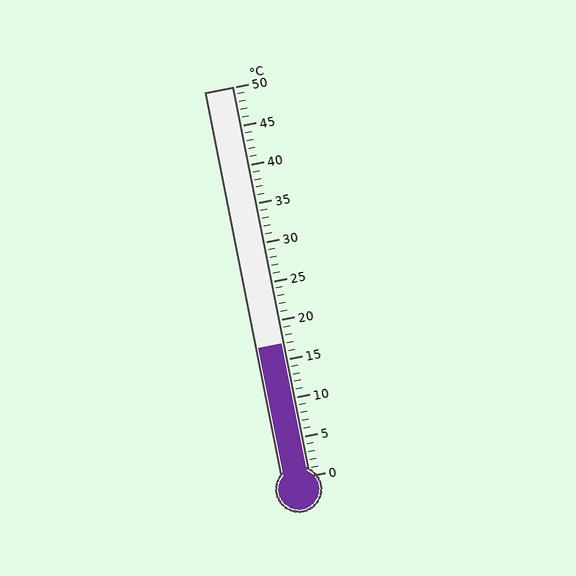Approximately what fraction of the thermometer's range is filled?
The thermometer is filled to approximately 35% of its range.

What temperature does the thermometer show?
The thermometer shows approximately 17°C.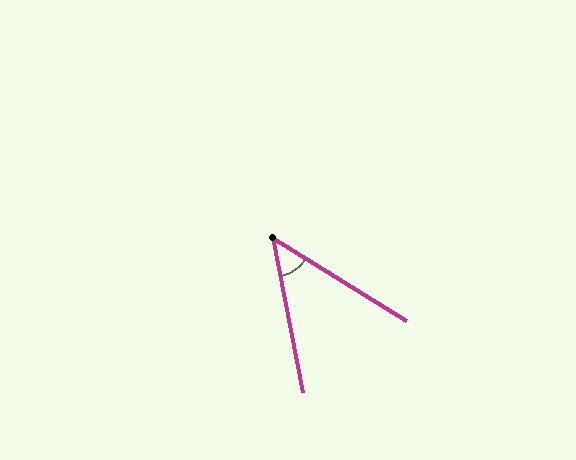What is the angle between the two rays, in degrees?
Approximately 47 degrees.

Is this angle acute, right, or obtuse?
It is acute.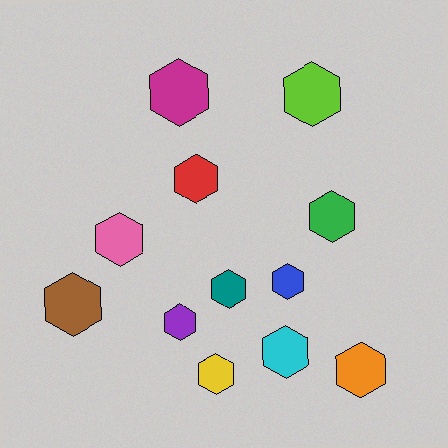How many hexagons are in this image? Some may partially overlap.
There are 12 hexagons.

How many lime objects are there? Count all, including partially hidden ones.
There is 1 lime object.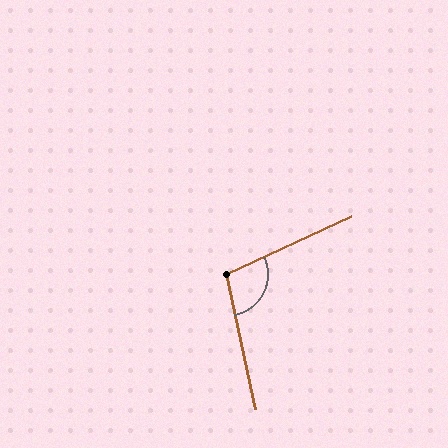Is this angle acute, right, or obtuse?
It is obtuse.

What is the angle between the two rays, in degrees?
Approximately 103 degrees.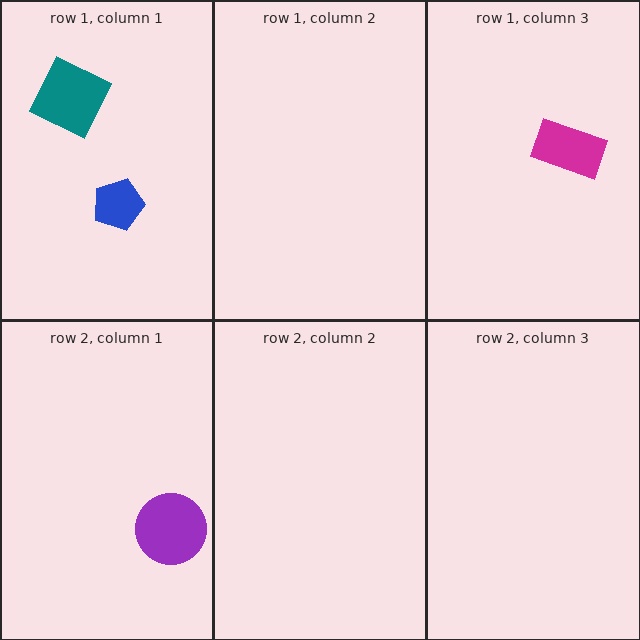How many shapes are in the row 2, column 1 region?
1.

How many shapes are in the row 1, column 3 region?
1.